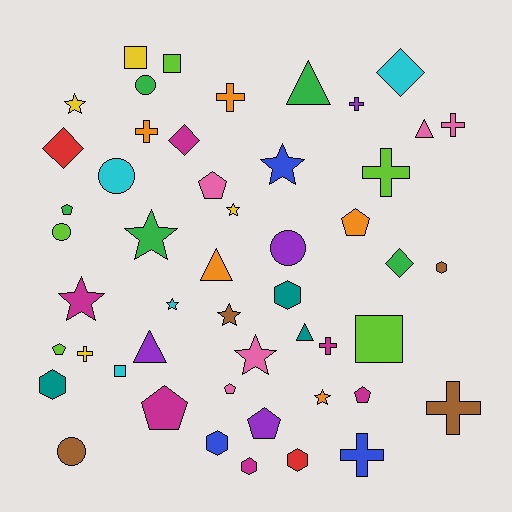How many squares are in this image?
There are 4 squares.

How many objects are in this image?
There are 50 objects.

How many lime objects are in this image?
There are 5 lime objects.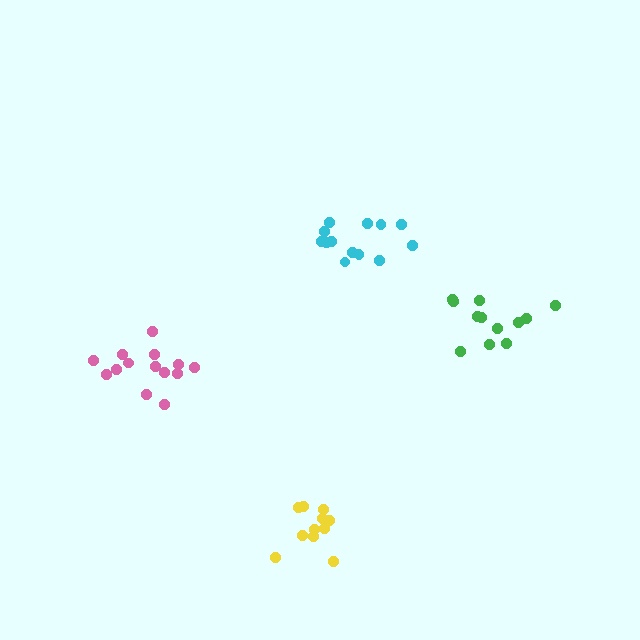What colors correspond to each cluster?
The clusters are colored: pink, yellow, green, cyan.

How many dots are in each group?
Group 1: 14 dots, Group 2: 11 dots, Group 3: 12 dots, Group 4: 13 dots (50 total).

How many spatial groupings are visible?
There are 4 spatial groupings.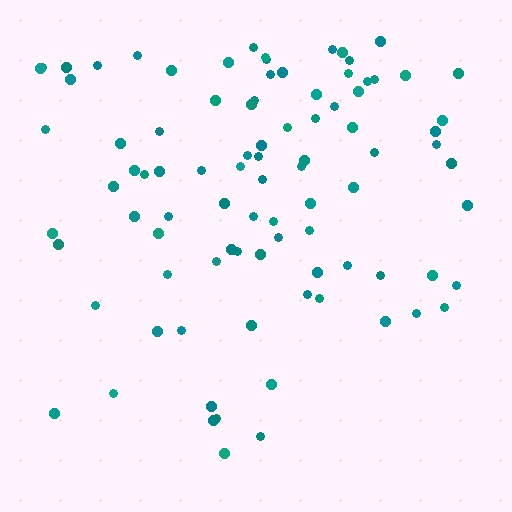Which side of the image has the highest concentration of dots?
The top.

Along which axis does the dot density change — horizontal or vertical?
Vertical.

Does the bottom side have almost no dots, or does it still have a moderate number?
Still a moderate number, just noticeably fewer than the top.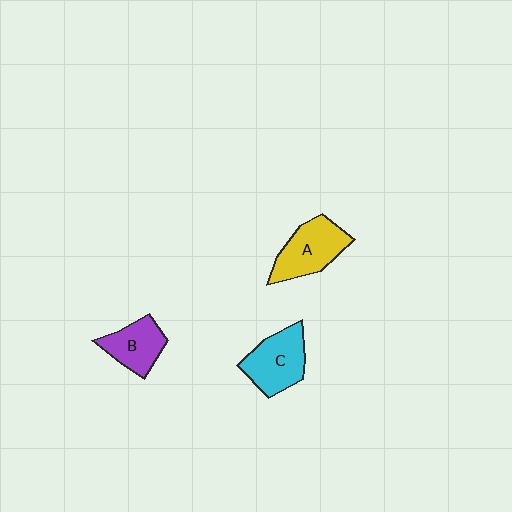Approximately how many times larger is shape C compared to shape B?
Approximately 1.3 times.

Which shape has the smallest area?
Shape B (purple).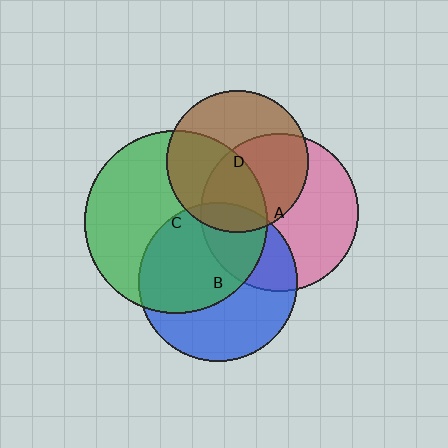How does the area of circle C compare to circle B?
Approximately 1.3 times.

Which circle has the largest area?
Circle C (green).